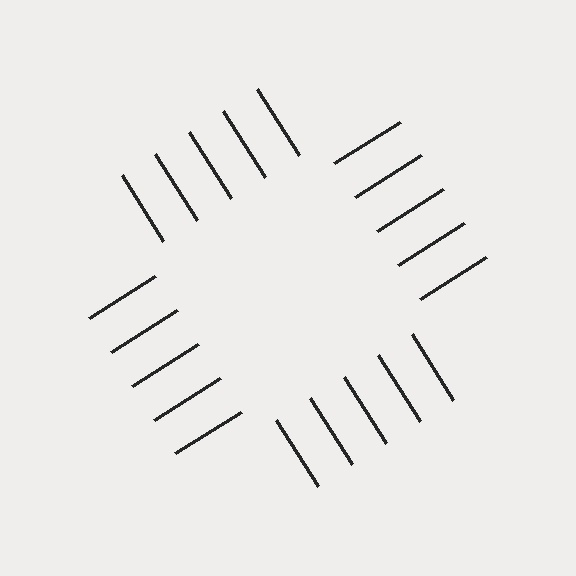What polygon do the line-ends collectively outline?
An illusory square — the line segments terminate on its edges but no continuous stroke is drawn.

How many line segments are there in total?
20 — 5 along each of the 4 edges.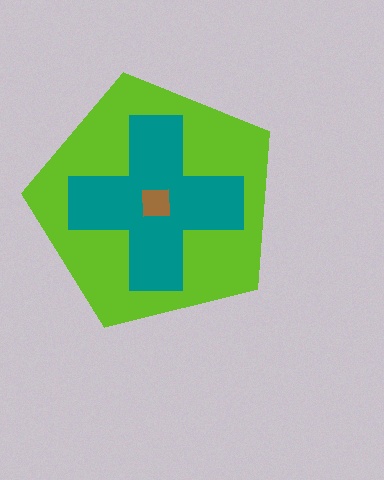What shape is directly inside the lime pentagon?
The teal cross.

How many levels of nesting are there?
3.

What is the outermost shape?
The lime pentagon.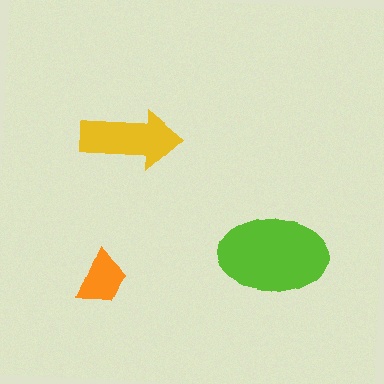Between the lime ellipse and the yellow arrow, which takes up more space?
The lime ellipse.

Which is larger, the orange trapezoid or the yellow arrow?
The yellow arrow.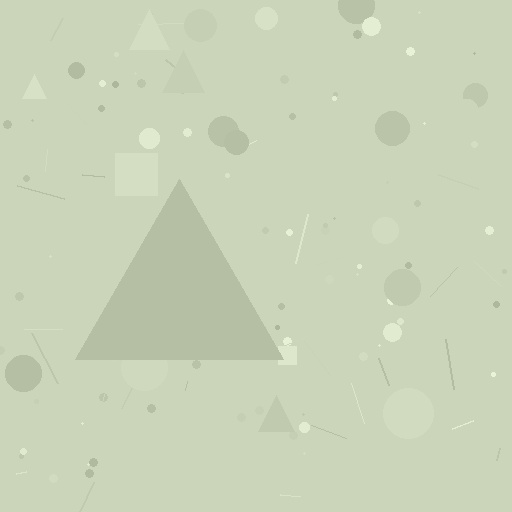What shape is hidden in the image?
A triangle is hidden in the image.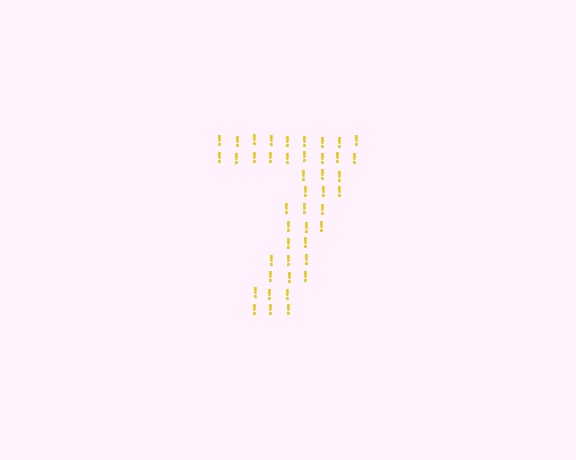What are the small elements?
The small elements are exclamation marks.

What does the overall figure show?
The overall figure shows the digit 7.